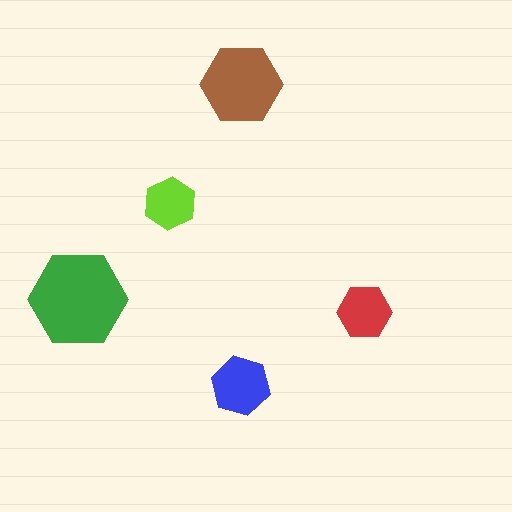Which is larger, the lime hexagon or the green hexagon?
The green one.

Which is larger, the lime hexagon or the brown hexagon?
The brown one.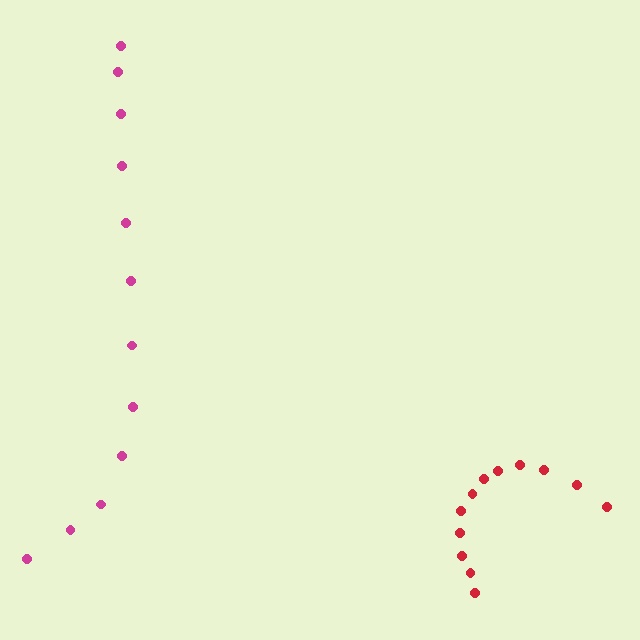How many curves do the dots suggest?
There are 2 distinct paths.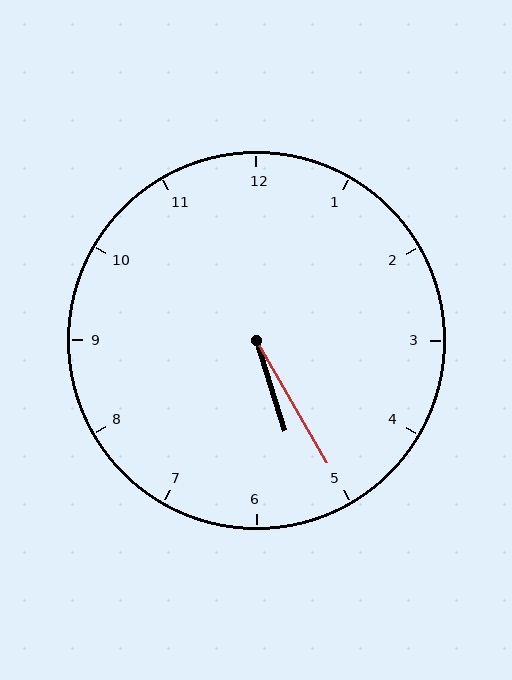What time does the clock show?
5:25.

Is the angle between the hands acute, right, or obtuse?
It is acute.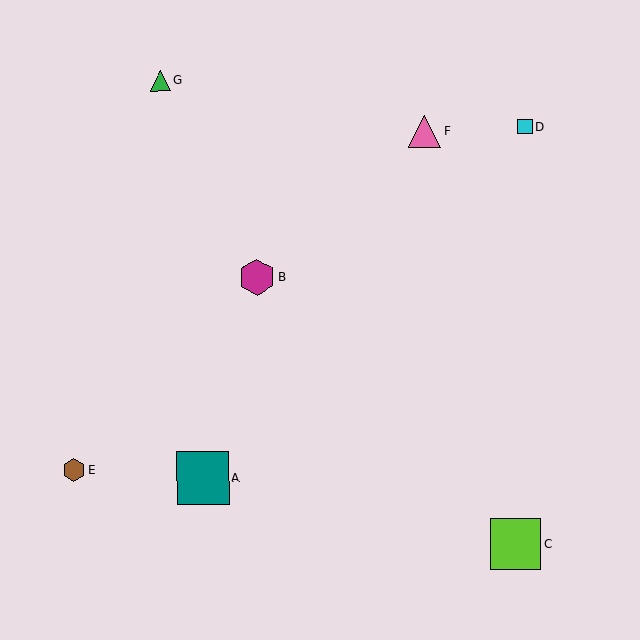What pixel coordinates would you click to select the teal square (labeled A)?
Click at (203, 478) to select the teal square A.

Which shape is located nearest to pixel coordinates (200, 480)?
The teal square (labeled A) at (203, 478) is nearest to that location.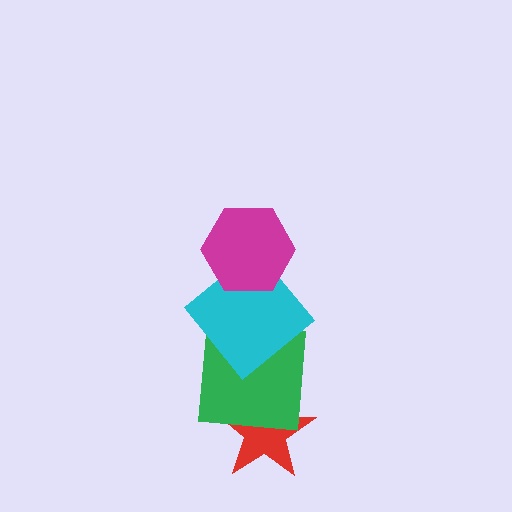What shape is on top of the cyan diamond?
The magenta hexagon is on top of the cyan diamond.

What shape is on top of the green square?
The cyan diamond is on top of the green square.